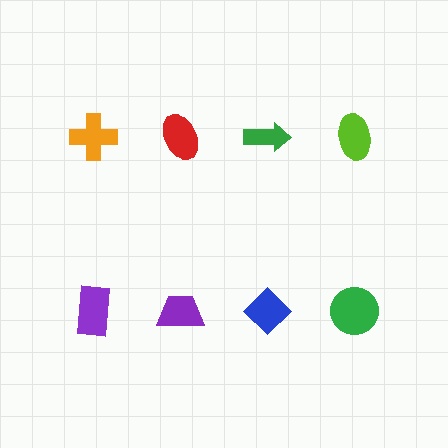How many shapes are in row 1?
4 shapes.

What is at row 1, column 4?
A lime ellipse.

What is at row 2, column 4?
A green circle.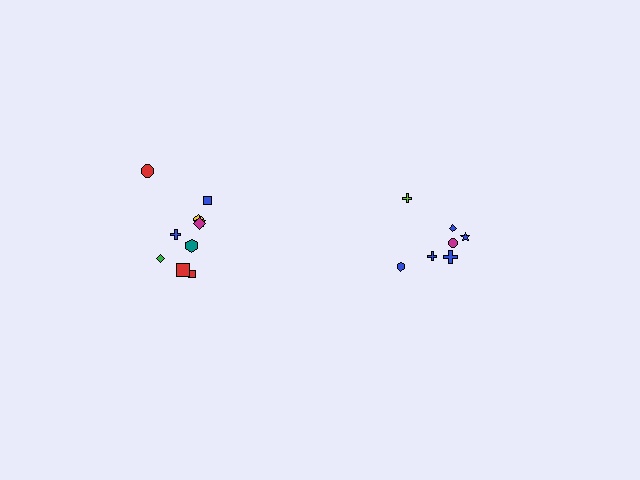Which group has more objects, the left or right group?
The left group.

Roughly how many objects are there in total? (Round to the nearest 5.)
Roughly 15 objects in total.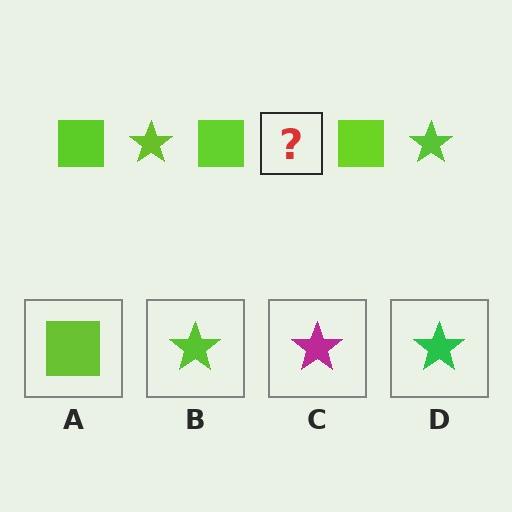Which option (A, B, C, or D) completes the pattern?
B.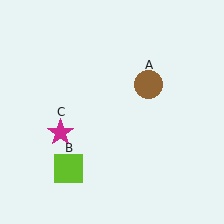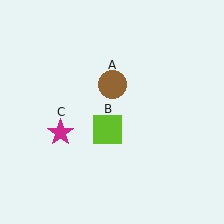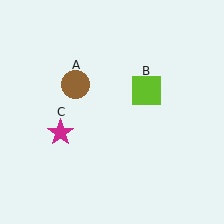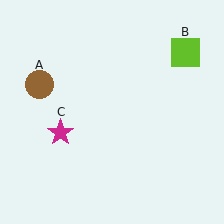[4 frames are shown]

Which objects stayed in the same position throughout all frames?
Magenta star (object C) remained stationary.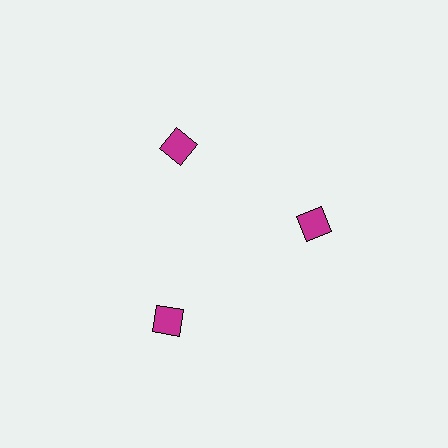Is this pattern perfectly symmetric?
No. The 3 magenta squares are arranged in a ring, but one element near the 7 o'clock position is pushed outward from the center, breaking the 3-fold rotational symmetry.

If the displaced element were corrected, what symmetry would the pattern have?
It would have 3-fold rotational symmetry — the pattern would map onto itself every 120 degrees.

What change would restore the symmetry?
The symmetry would be restored by moving it inward, back onto the ring so that all 3 squares sit at equal angles and equal distance from the center.